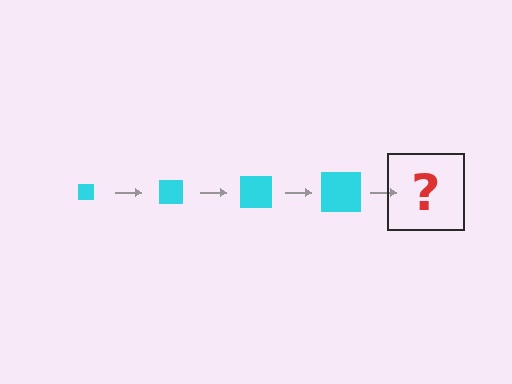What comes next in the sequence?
The next element should be a cyan square, larger than the previous one.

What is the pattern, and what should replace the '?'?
The pattern is that the square gets progressively larger each step. The '?' should be a cyan square, larger than the previous one.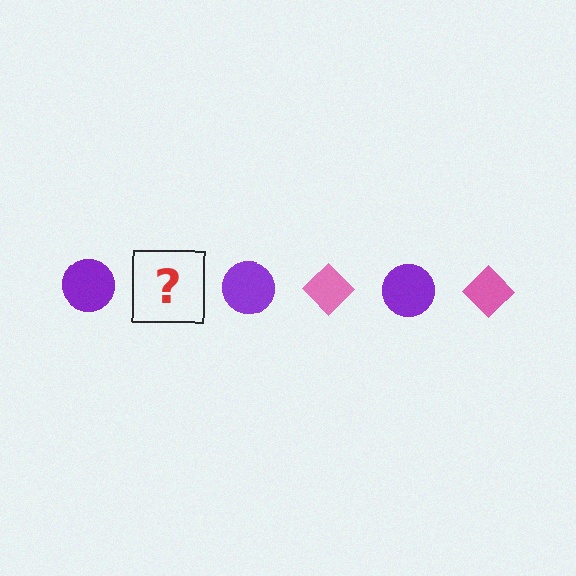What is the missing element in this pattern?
The missing element is a pink diamond.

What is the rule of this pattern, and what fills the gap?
The rule is that the pattern alternates between purple circle and pink diamond. The gap should be filled with a pink diamond.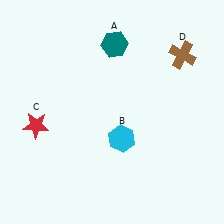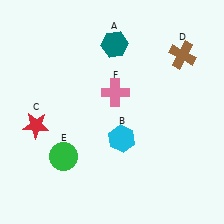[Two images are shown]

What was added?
A green circle (E), a pink cross (F) were added in Image 2.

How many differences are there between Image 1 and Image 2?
There are 2 differences between the two images.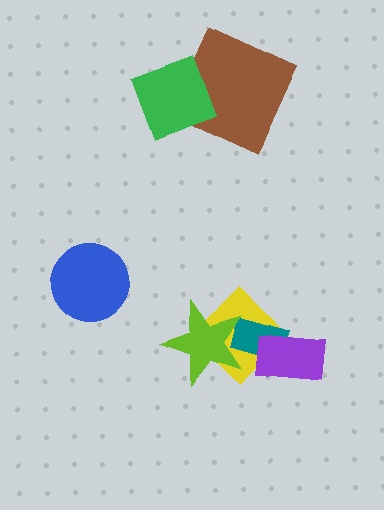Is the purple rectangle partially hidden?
No, no other shape covers it.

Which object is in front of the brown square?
The green square is in front of the brown square.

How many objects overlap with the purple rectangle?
2 objects overlap with the purple rectangle.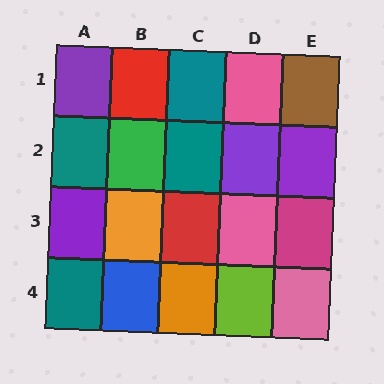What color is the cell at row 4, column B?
Blue.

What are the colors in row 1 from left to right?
Purple, red, teal, pink, brown.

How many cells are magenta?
1 cell is magenta.